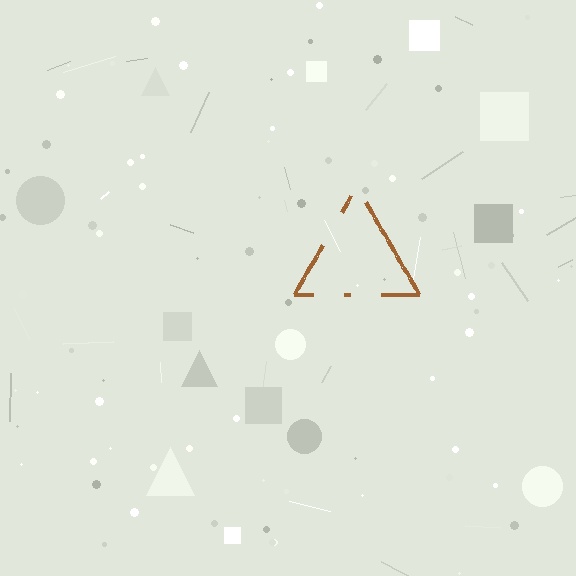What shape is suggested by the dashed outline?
The dashed outline suggests a triangle.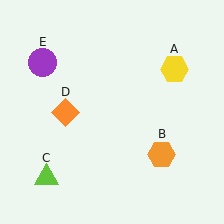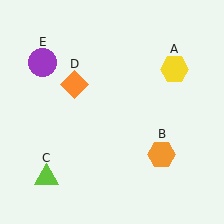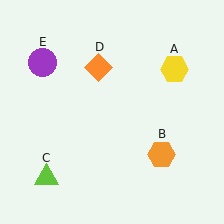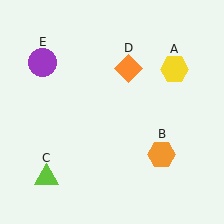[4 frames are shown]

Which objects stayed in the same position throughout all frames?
Yellow hexagon (object A) and orange hexagon (object B) and lime triangle (object C) and purple circle (object E) remained stationary.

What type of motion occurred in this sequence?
The orange diamond (object D) rotated clockwise around the center of the scene.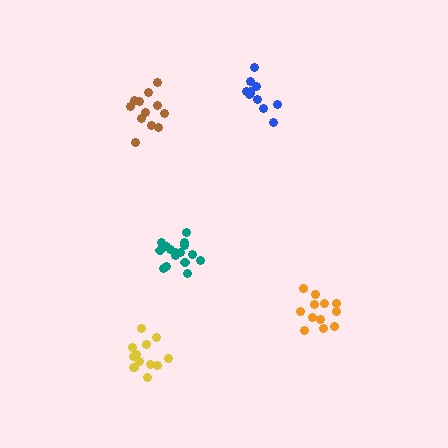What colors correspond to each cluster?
The clusters are colored: orange, brown, teal, blue, yellow.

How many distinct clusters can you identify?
There are 5 distinct clusters.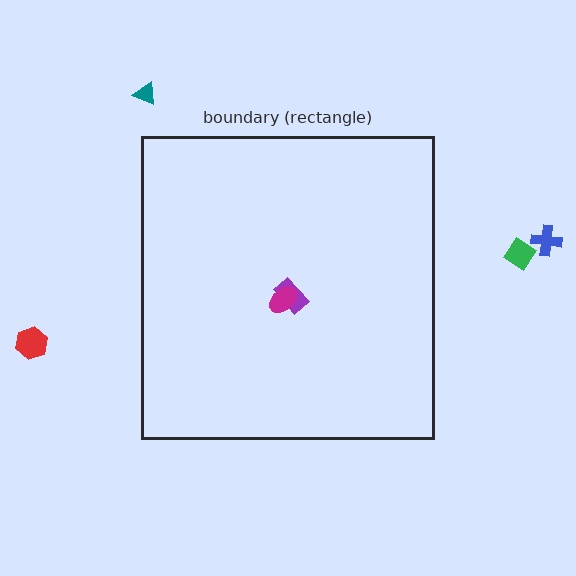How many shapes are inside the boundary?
2 inside, 4 outside.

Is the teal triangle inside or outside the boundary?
Outside.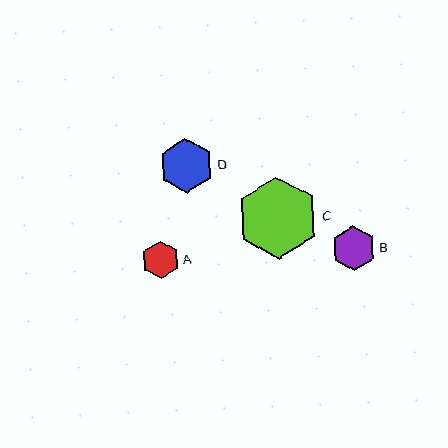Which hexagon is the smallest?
Hexagon A is the smallest with a size of approximately 38 pixels.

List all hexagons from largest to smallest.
From largest to smallest: C, D, B, A.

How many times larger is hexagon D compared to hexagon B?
Hexagon D is approximately 1.2 times the size of hexagon B.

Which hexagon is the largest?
Hexagon C is the largest with a size of approximately 82 pixels.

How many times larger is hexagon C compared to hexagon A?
Hexagon C is approximately 2.2 times the size of hexagon A.